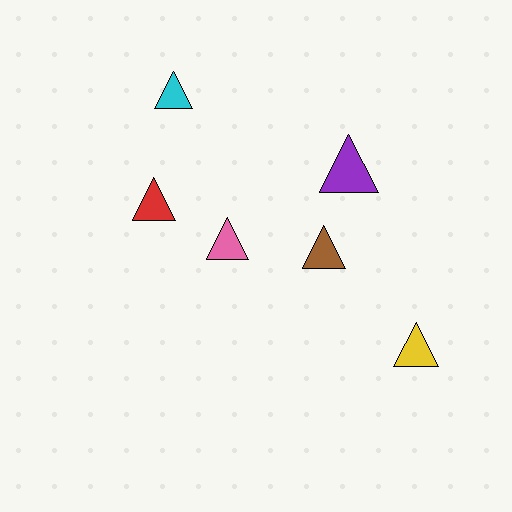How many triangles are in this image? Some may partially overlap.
There are 6 triangles.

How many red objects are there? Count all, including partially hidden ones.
There is 1 red object.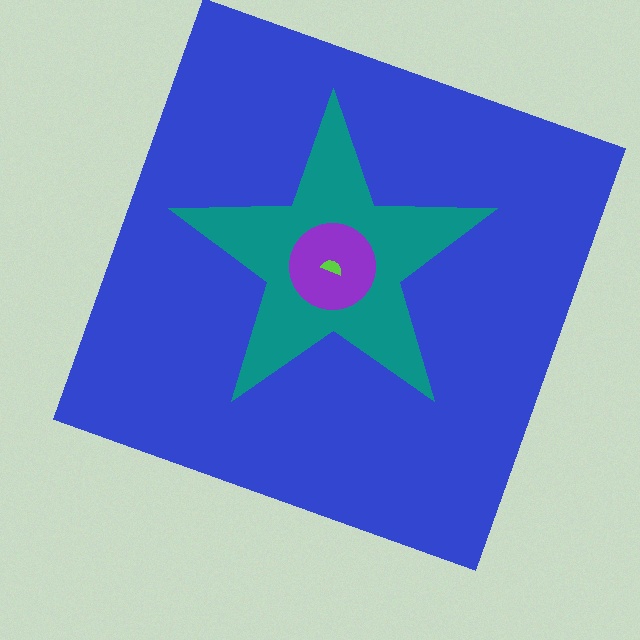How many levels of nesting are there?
4.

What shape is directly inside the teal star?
The purple circle.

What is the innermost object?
The lime semicircle.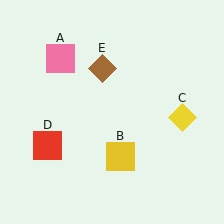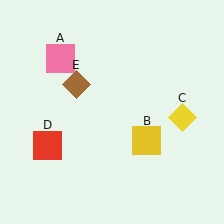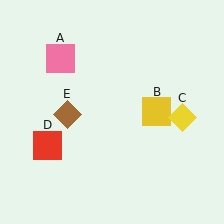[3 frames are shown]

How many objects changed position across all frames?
2 objects changed position: yellow square (object B), brown diamond (object E).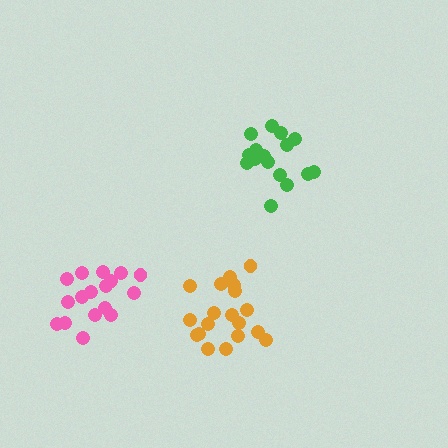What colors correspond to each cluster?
The clusters are colored: green, orange, pink.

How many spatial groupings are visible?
There are 3 spatial groupings.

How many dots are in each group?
Group 1: 16 dots, Group 2: 19 dots, Group 3: 18 dots (53 total).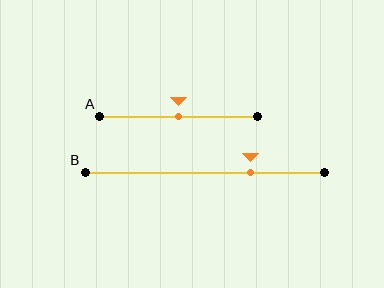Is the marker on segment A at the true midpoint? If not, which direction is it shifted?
Yes, the marker on segment A is at the true midpoint.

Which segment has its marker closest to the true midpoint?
Segment A has its marker closest to the true midpoint.